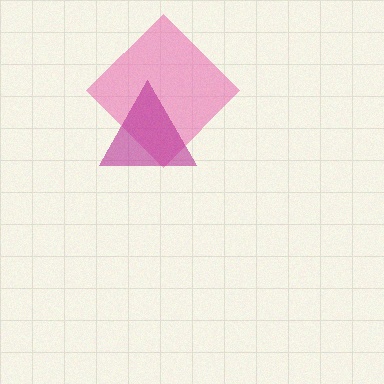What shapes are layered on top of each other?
The layered shapes are: a pink diamond, a magenta triangle.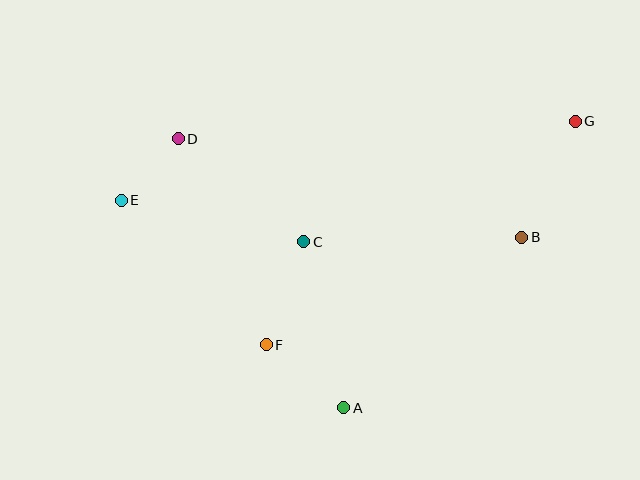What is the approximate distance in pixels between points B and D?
The distance between B and D is approximately 357 pixels.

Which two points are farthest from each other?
Points E and G are farthest from each other.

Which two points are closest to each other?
Points D and E are closest to each other.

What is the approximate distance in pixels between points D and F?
The distance between D and F is approximately 224 pixels.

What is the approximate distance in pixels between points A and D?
The distance between A and D is approximately 316 pixels.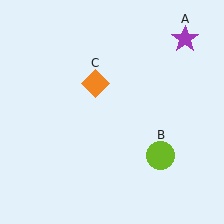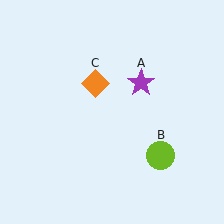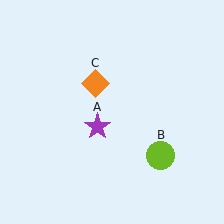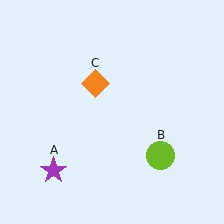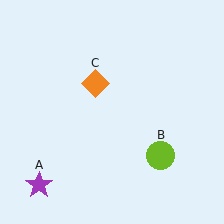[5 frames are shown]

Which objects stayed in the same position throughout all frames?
Lime circle (object B) and orange diamond (object C) remained stationary.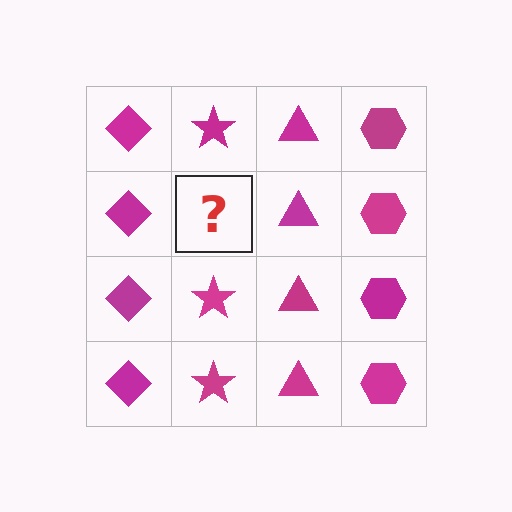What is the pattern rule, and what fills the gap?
The rule is that each column has a consistent shape. The gap should be filled with a magenta star.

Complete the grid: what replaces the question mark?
The question mark should be replaced with a magenta star.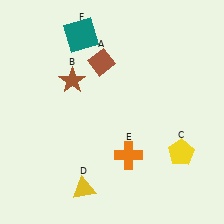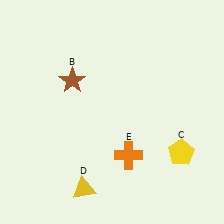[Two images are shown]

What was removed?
The teal square (F), the brown diamond (A) were removed in Image 2.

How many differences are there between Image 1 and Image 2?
There are 2 differences between the two images.